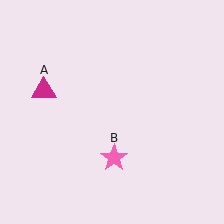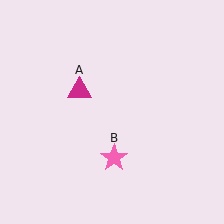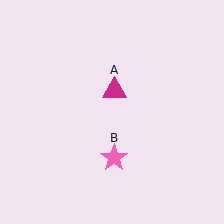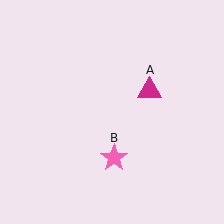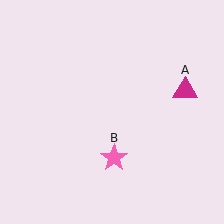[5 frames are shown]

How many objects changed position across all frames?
1 object changed position: magenta triangle (object A).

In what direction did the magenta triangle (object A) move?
The magenta triangle (object A) moved right.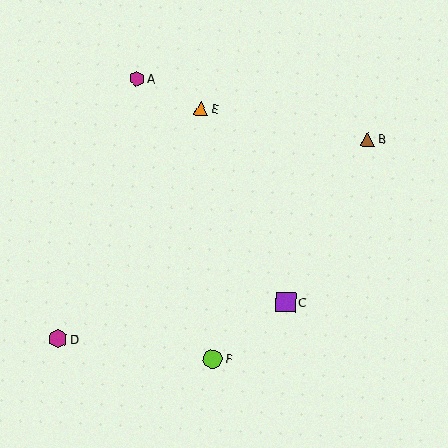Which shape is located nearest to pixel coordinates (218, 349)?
The lime circle (labeled F) at (213, 359) is nearest to that location.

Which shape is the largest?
The purple square (labeled C) is the largest.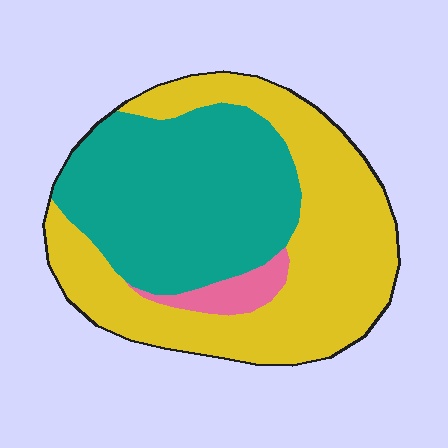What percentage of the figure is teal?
Teal takes up between a quarter and a half of the figure.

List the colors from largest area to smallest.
From largest to smallest: yellow, teal, pink.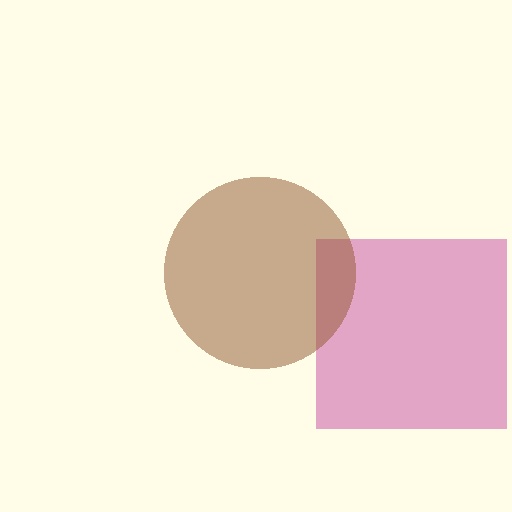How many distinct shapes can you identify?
There are 2 distinct shapes: a magenta square, a brown circle.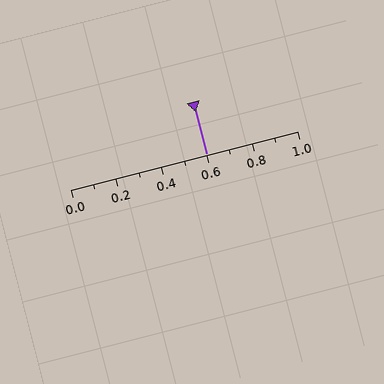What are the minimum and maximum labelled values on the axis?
The axis runs from 0.0 to 1.0.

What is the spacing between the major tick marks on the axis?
The major ticks are spaced 0.2 apart.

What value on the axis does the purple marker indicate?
The marker indicates approximately 0.6.